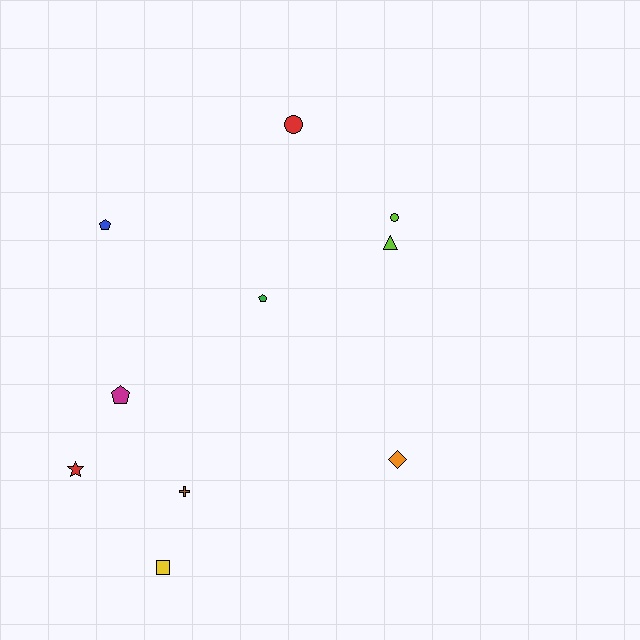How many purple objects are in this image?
There are no purple objects.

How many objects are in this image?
There are 10 objects.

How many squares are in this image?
There is 1 square.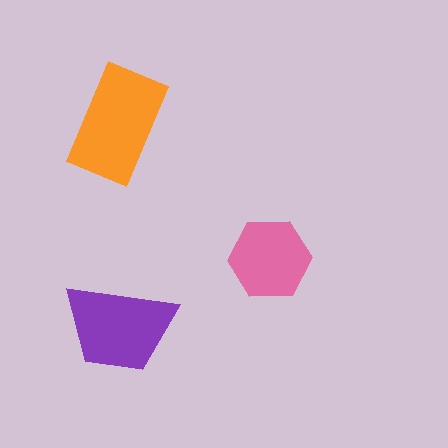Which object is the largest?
The orange rectangle.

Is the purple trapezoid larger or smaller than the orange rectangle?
Smaller.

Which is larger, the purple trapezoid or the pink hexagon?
The purple trapezoid.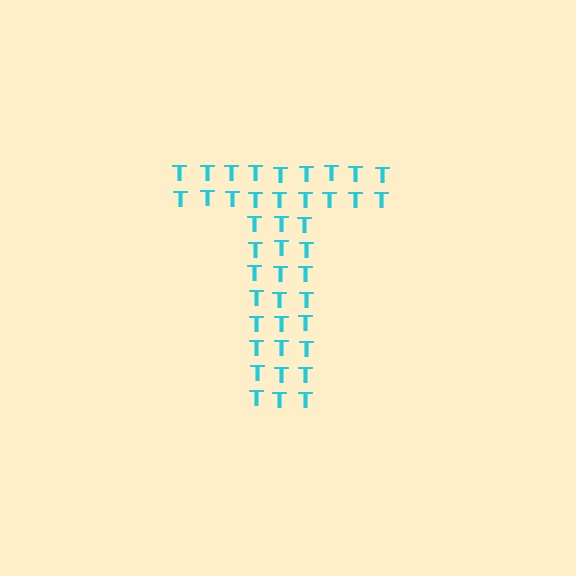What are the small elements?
The small elements are letter T's.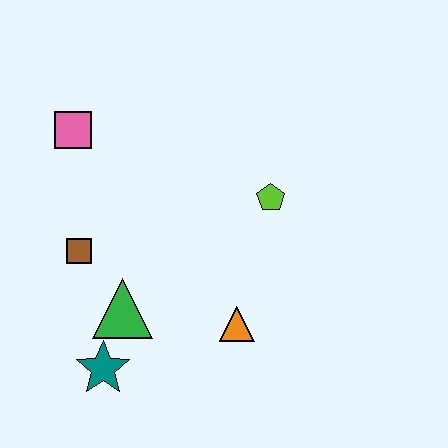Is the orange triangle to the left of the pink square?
No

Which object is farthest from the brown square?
The lime pentagon is farthest from the brown square.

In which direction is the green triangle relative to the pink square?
The green triangle is below the pink square.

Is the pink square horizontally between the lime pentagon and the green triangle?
No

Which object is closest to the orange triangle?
The green triangle is closest to the orange triangle.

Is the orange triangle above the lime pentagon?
No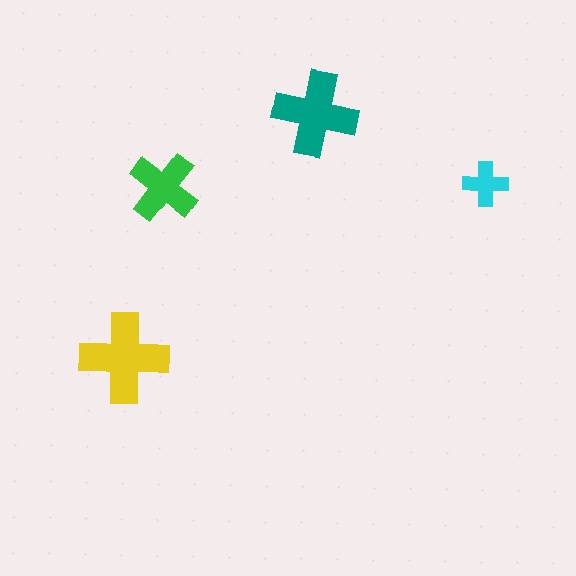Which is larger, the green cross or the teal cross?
The teal one.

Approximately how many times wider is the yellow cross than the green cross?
About 1.5 times wider.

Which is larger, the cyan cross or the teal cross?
The teal one.